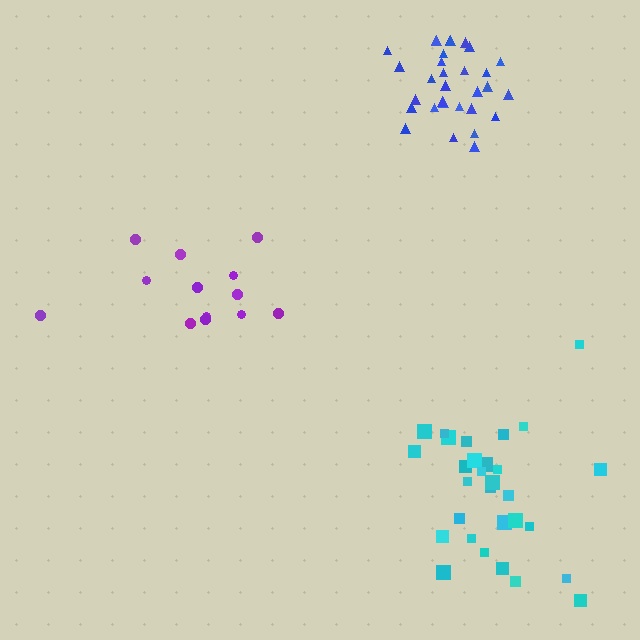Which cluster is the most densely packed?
Blue.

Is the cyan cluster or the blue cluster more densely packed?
Blue.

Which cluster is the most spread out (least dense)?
Purple.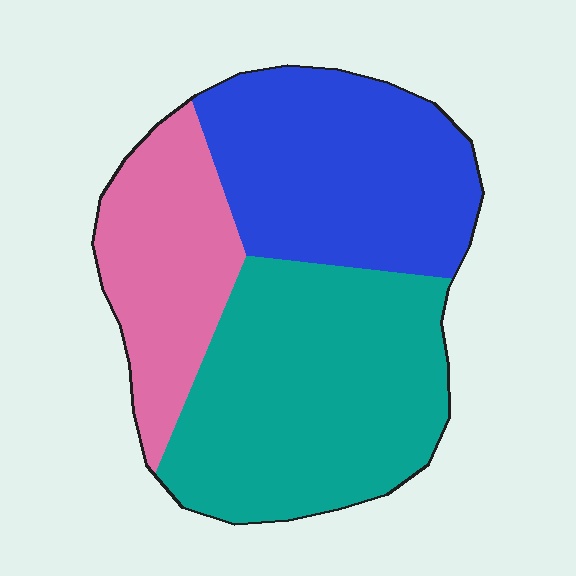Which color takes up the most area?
Teal, at roughly 45%.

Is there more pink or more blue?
Blue.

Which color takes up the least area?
Pink, at roughly 25%.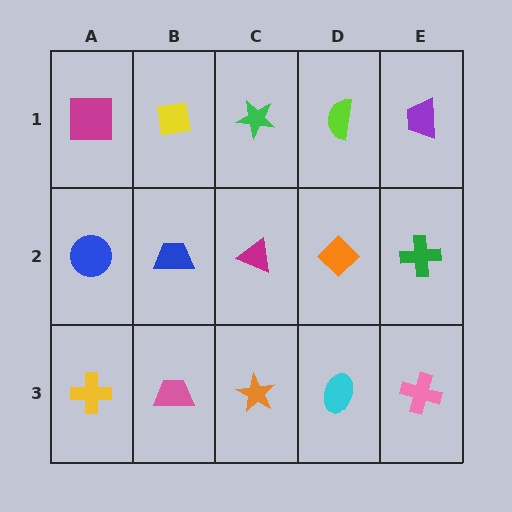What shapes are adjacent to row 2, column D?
A lime semicircle (row 1, column D), a cyan ellipse (row 3, column D), a magenta triangle (row 2, column C), a green cross (row 2, column E).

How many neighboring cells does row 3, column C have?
3.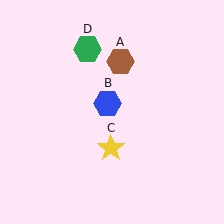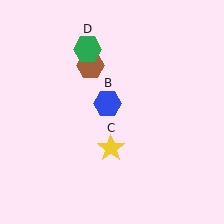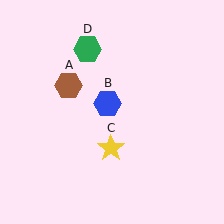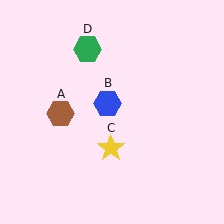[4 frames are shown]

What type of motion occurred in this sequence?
The brown hexagon (object A) rotated counterclockwise around the center of the scene.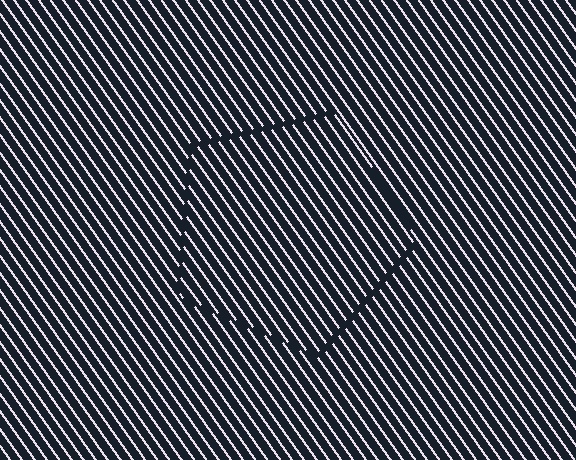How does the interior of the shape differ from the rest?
The interior of the shape contains the same grating, shifted by half a period — the contour is defined by the phase discontinuity where line-ends from the inner and outer gratings abut.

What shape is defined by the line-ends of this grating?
An illusory pentagon. The interior of the shape contains the same grating, shifted by half a period — the contour is defined by the phase discontinuity where line-ends from the inner and outer gratings abut.